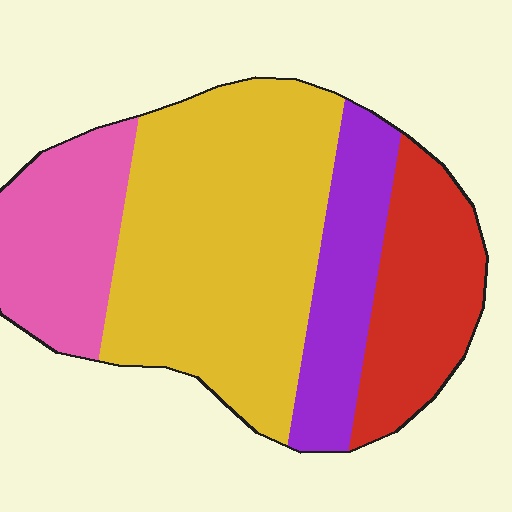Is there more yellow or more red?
Yellow.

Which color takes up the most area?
Yellow, at roughly 45%.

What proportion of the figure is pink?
Pink takes up about one sixth (1/6) of the figure.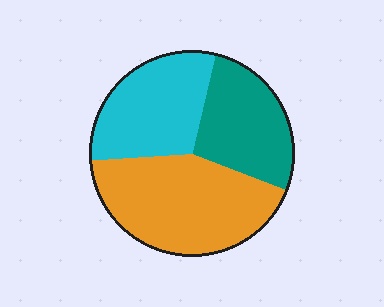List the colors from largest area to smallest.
From largest to smallest: orange, cyan, teal.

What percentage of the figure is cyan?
Cyan takes up about one third (1/3) of the figure.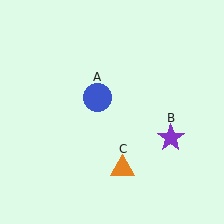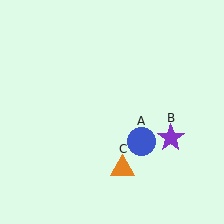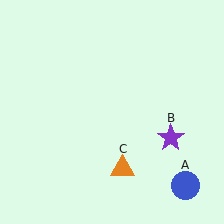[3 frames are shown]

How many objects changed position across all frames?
1 object changed position: blue circle (object A).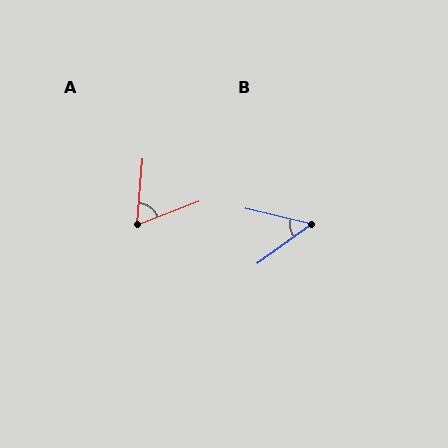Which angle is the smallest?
B, at approximately 49 degrees.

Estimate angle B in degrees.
Approximately 49 degrees.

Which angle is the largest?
A, at approximately 64 degrees.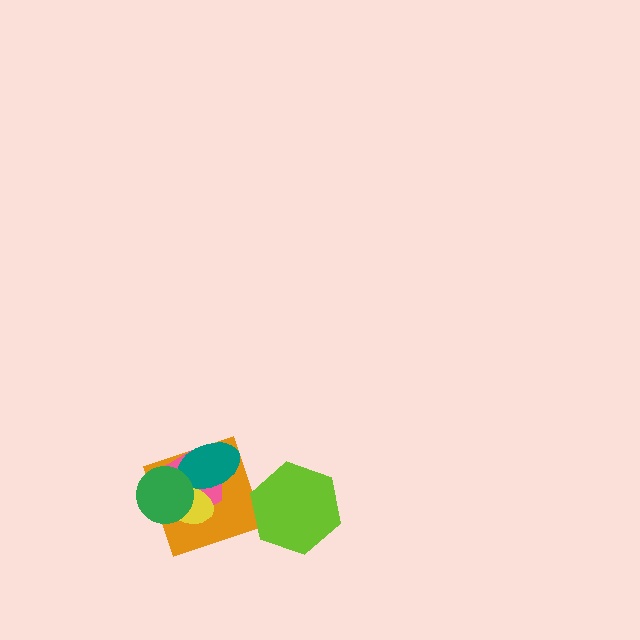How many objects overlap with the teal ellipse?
4 objects overlap with the teal ellipse.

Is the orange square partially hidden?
Yes, it is partially covered by another shape.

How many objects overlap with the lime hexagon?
0 objects overlap with the lime hexagon.